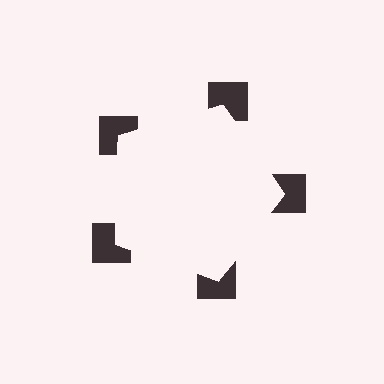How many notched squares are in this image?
There are 5 — one at each vertex of the illusory pentagon.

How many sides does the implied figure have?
5 sides.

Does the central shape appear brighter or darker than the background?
It typically appears slightly brighter than the background, even though no actual brightness change is drawn.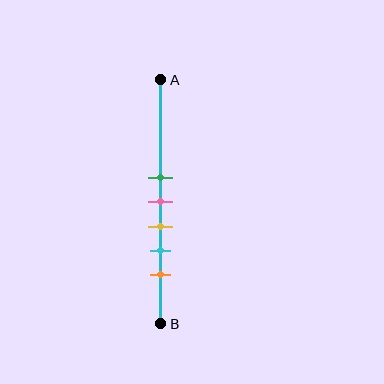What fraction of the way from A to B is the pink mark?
The pink mark is approximately 50% (0.5) of the way from A to B.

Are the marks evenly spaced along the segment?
Yes, the marks are approximately evenly spaced.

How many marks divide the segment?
There are 5 marks dividing the segment.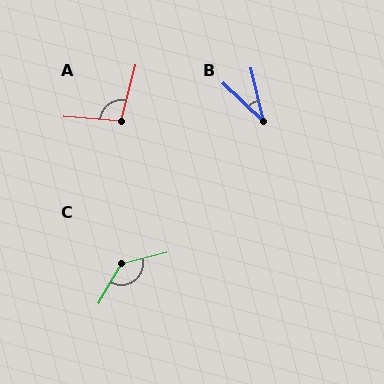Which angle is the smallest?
B, at approximately 33 degrees.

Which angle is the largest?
C, at approximately 134 degrees.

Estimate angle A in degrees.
Approximately 100 degrees.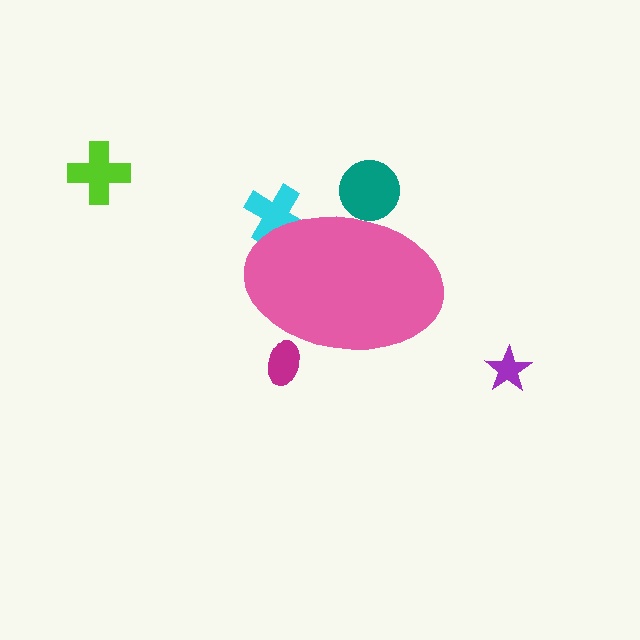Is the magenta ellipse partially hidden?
Yes, the magenta ellipse is partially hidden behind the pink ellipse.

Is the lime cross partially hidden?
No, the lime cross is fully visible.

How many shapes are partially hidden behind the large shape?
3 shapes are partially hidden.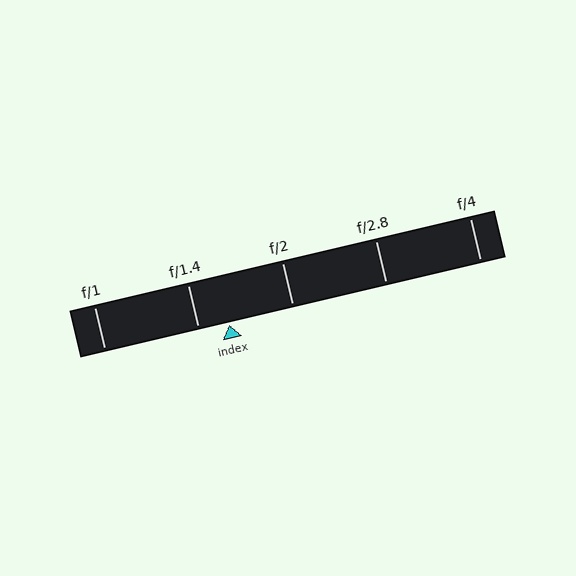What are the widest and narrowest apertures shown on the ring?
The widest aperture shown is f/1 and the narrowest is f/4.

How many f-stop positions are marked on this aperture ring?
There are 5 f-stop positions marked.